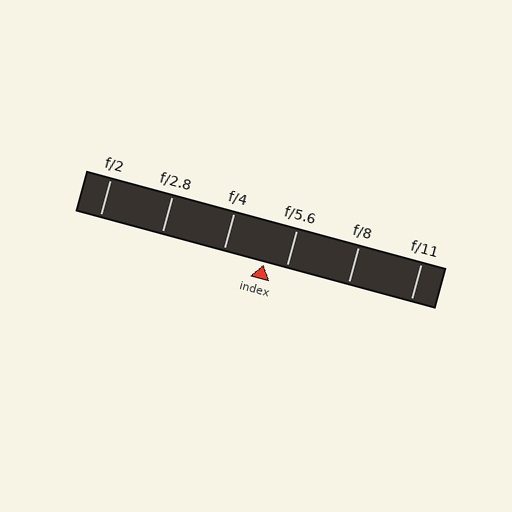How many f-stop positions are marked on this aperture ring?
There are 6 f-stop positions marked.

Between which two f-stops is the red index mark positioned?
The index mark is between f/4 and f/5.6.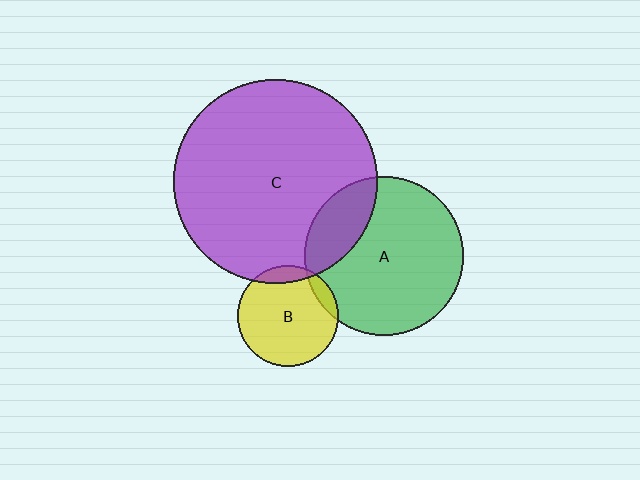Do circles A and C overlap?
Yes.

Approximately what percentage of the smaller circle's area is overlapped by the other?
Approximately 20%.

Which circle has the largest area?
Circle C (purple).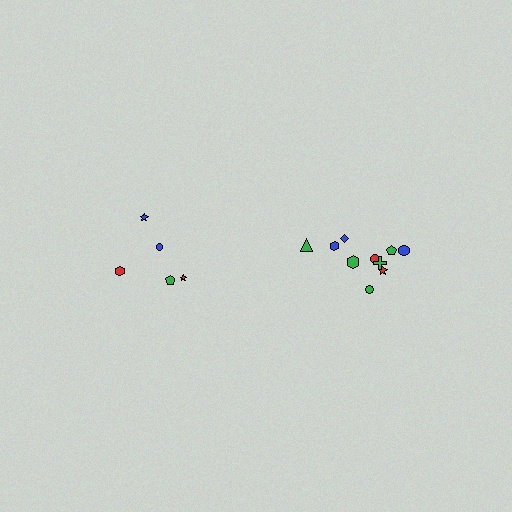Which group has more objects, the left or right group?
The right group.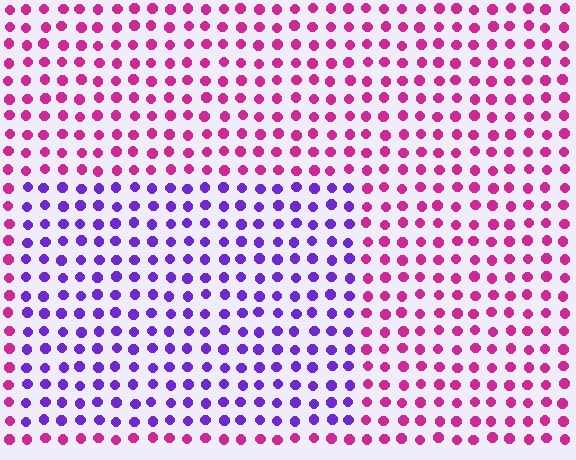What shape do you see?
I see a rectangle.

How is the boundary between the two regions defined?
The boundary is defined purely by a slight shift in hue (about 55 degrees). Spacing, size, and orientation are identical on both sides.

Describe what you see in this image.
The image is filled with small magenta elements in a uniform arrangement. A rectangle-shaped region is visible where the elements are tinted to a slightly different hue, forming a subtle color boundary.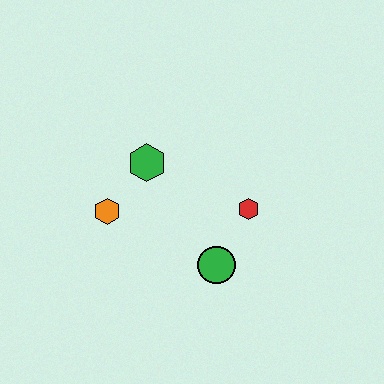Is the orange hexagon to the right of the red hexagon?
No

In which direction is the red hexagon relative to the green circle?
The red hexagon is above the green circle.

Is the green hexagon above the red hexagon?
Yes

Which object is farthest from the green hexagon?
The green circle is farthest from the green hexagon.